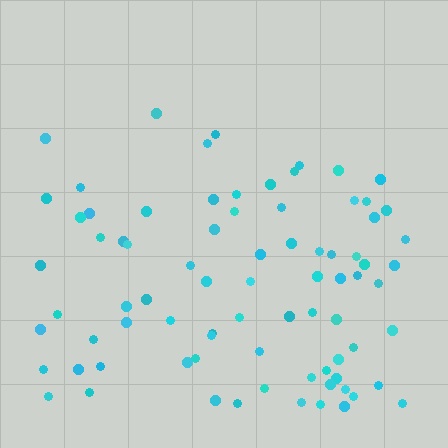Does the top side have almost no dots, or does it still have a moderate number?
Still a moderate number, just noticeably fewer than the bottom.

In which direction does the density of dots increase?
From top to bottom, with the bottom side densest.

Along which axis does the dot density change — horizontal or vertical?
Vertical.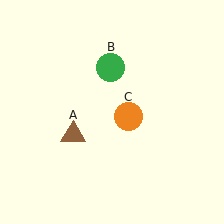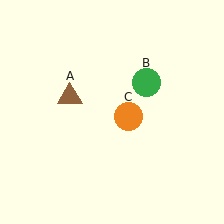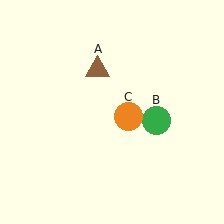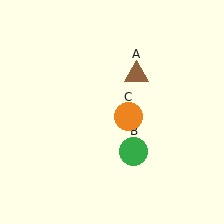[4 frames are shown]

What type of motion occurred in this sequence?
The brown triangle (object A), green circle (object B) rotated clockwise around the center of the scene.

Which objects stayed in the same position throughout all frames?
Orange circle (object C) remained stationary.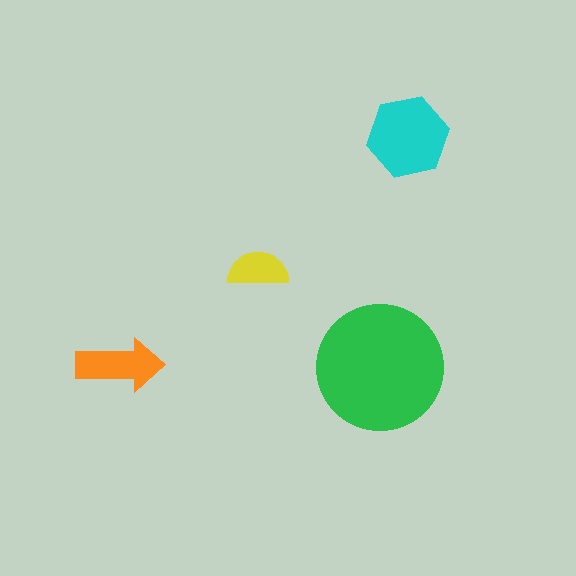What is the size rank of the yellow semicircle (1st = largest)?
4th.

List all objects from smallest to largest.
The yellow semicircle, the orange arrow, the cyan hexagon, the green circle.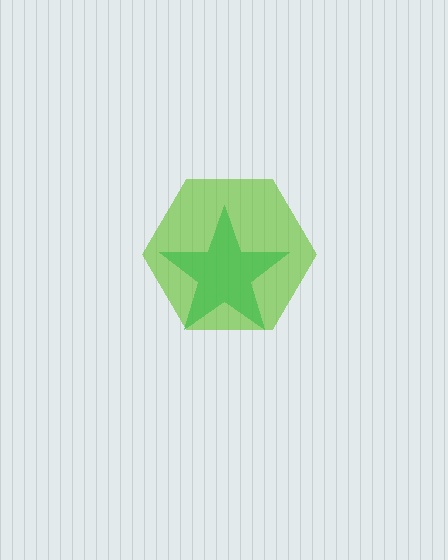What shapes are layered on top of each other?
The layered shapes are: a lime hexagon, a green star.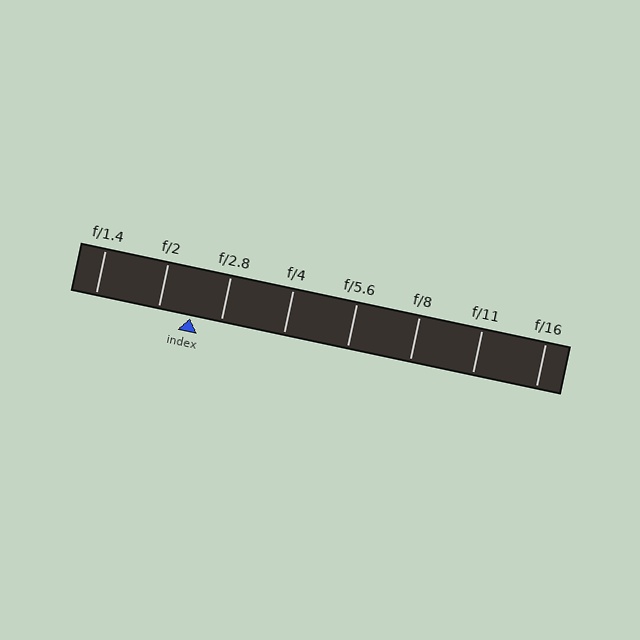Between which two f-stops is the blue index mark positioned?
The index mark is between f/2 and f/2.8.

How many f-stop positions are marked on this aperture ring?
There are 8 f-stop positions marked.